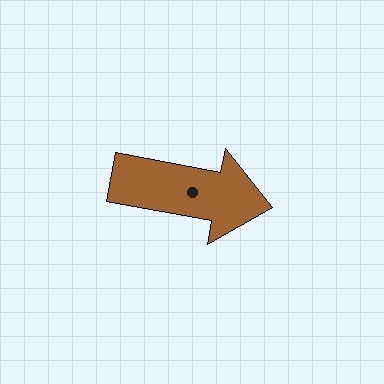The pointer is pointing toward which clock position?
Roughly 3 o'clock.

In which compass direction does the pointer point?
East.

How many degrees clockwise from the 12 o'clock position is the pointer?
Approximately 101 degrees.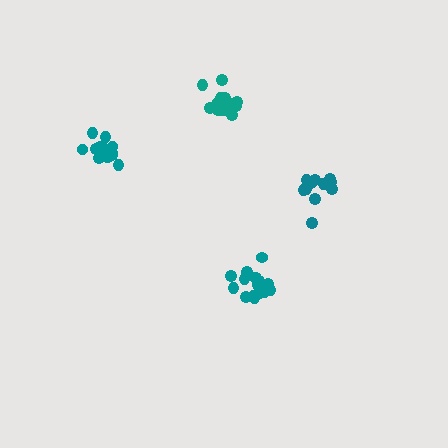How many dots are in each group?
Group 1: 12 dots, Group 2: 17 dots, Group 3: 14 dots, Group 4: 16 dots (59 total).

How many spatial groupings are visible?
There are 4 spatial groupings.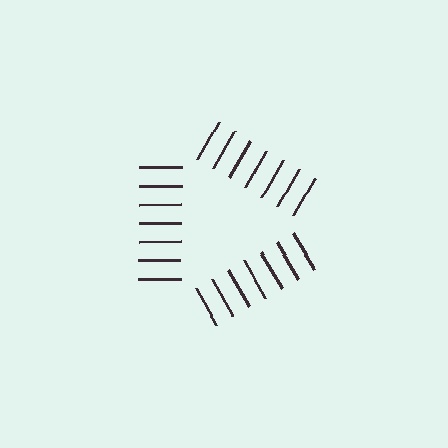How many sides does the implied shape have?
3 sides — the line-ends trace a triangle.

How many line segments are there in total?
21 — 7 along each of the 3 edges.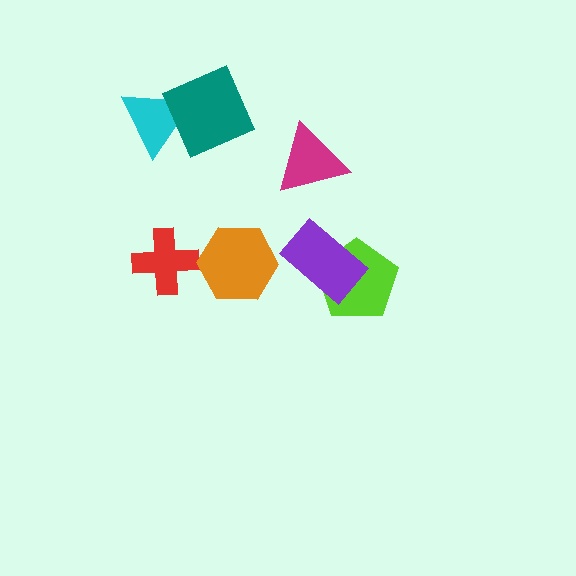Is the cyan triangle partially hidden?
Yes, it is partially covered by another shape.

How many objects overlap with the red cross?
0 objects overlap with the red cross.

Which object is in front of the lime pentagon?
The purple rectangle is in front of the lime pentagon.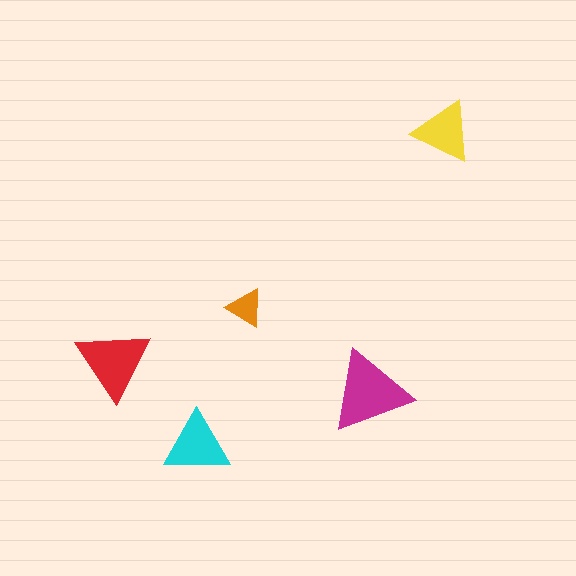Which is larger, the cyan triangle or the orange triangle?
The cyan one.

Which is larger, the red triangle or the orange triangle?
The red one.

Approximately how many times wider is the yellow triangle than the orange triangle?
About 1.5 times wider.